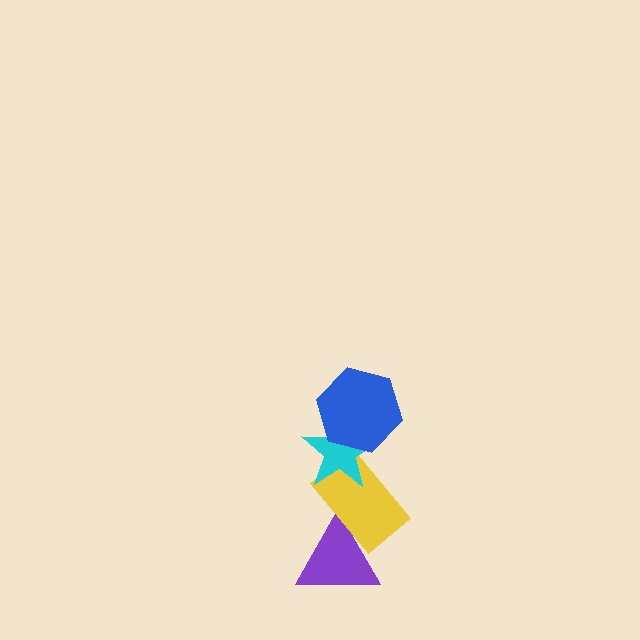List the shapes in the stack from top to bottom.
From top to bottom: the blue hexagon, the cyan star, the yellow rectangle, the purple triangle.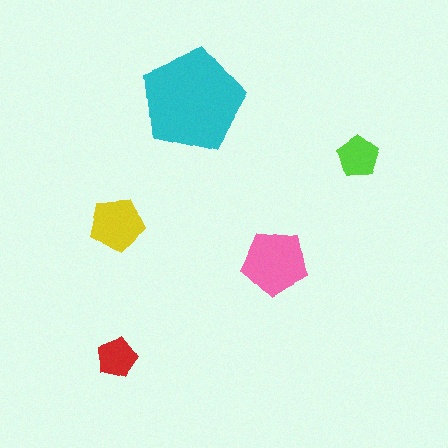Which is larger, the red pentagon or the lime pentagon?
The lime one.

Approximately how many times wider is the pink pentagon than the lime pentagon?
About 1.5 times wider.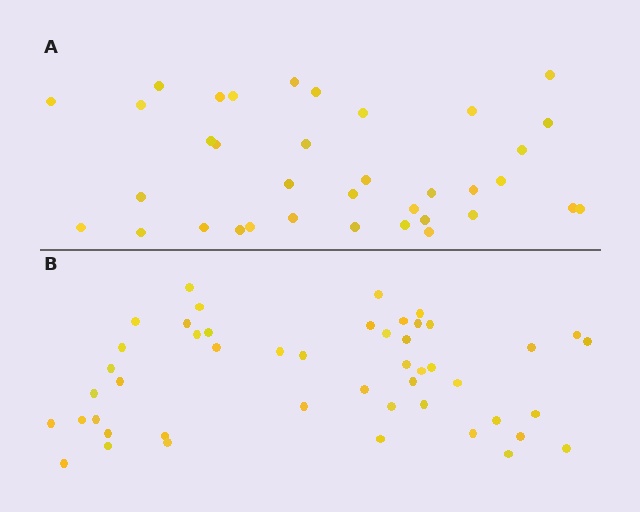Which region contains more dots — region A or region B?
Region B (the bottom region) has more dots.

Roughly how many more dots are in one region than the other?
Region B has roughly 12 or so more dots than region A.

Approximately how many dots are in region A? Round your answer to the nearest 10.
About 40 dots. (The exact count is 36, which rounds to 40.)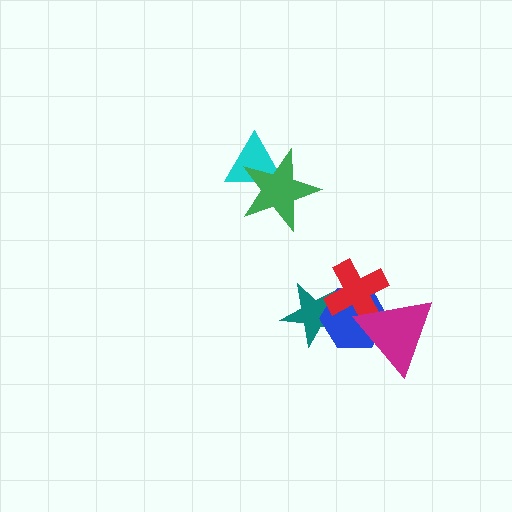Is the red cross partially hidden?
Yes, it is partially covered by another shape.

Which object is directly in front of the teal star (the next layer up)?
The blue hexagon is directly in front of the teal star.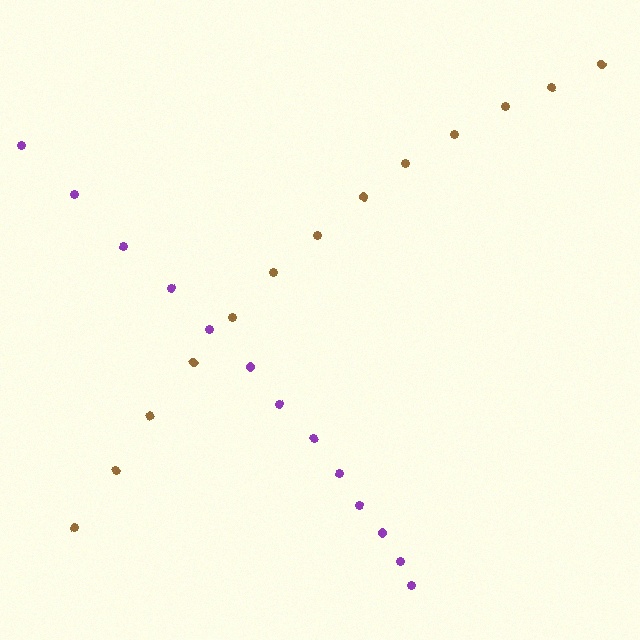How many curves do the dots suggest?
There are 2 distinct paths.